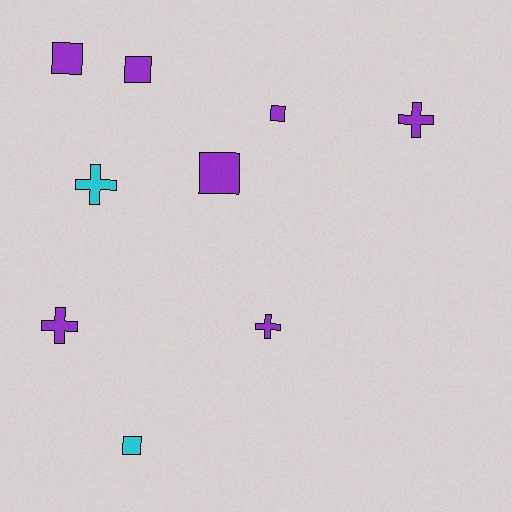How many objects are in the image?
There are 9 objects.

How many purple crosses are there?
There are 3 purple crosses.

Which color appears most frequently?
Purple, with 7 objects.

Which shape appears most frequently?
Square, with 5 objects.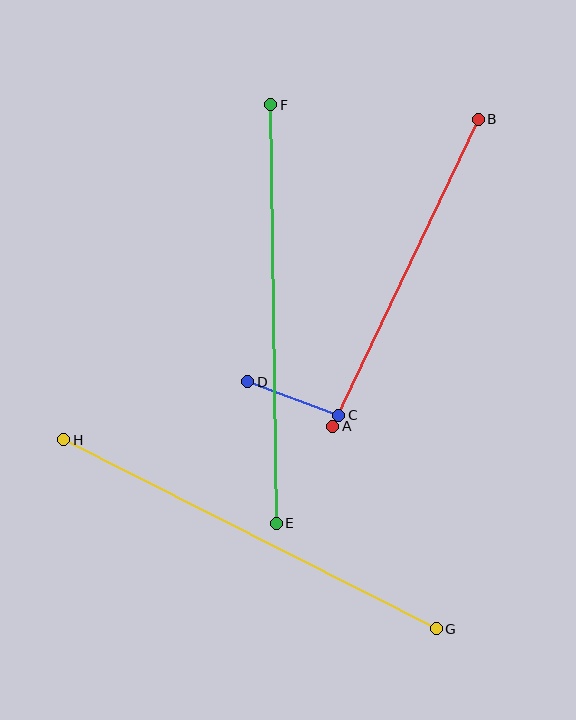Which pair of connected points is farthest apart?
Points E and F are farthest apart.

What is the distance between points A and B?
The distance is approximately 340 pixels.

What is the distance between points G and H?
The distance is approximately 418 pixels.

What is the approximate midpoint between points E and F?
The midpoint is at approximately (273, 314) pixels.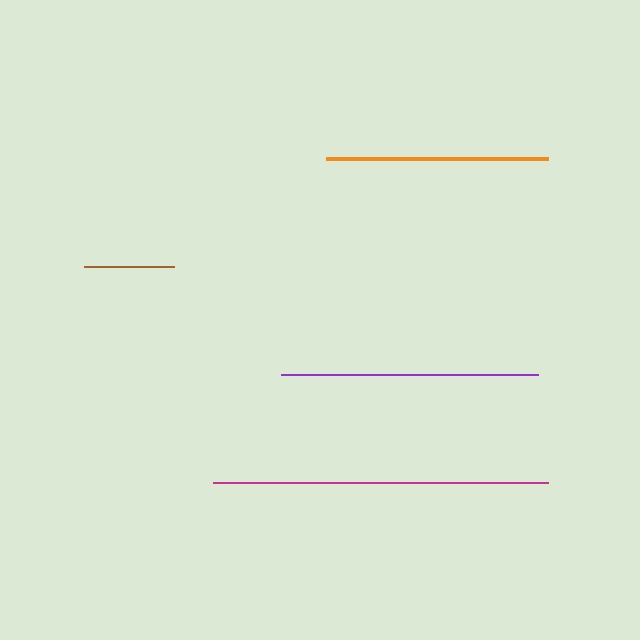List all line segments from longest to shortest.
From longest to shortest: magenta, purple, orange, brown.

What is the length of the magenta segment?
The magenta segment is approximately 335 pixels long.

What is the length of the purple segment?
The purple segment is approximately 257 pixels long.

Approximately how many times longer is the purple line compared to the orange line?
The purple line is approximately 1.2 times the length of the orange line.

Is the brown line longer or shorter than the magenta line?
The magenta line is longer than the brown line.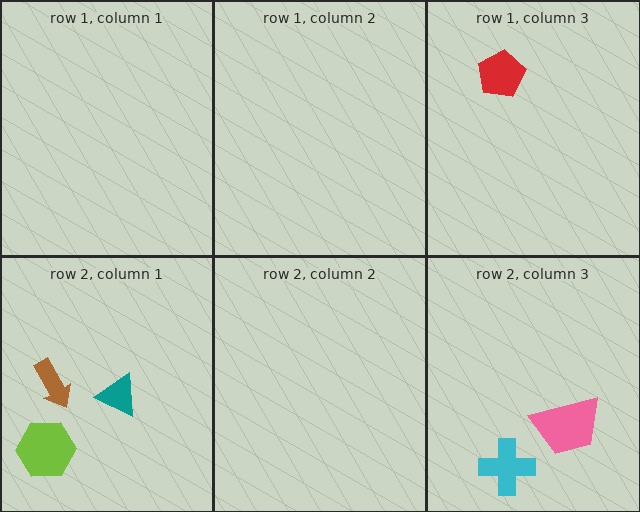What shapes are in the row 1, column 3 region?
The red pentagon.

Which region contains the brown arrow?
The row 2, column 1 region.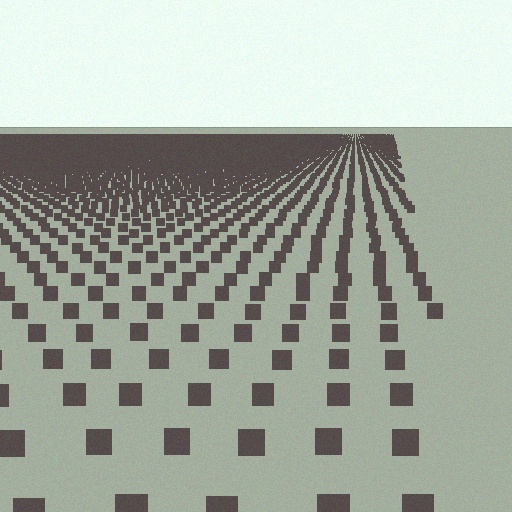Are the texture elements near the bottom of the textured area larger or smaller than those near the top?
Larger. Near the bottom, elements are closer to the viewer and appear at a bigger on-screen size.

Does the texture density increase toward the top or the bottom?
Density increases toward the top.